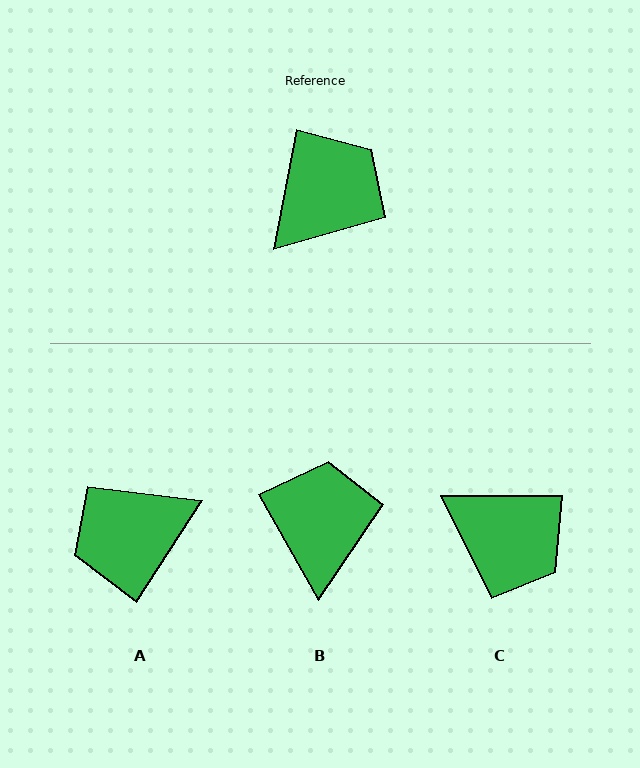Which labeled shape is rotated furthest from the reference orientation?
A, about 157 degrees away.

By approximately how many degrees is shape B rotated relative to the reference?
Approximately 40 degrees counter-clockwise.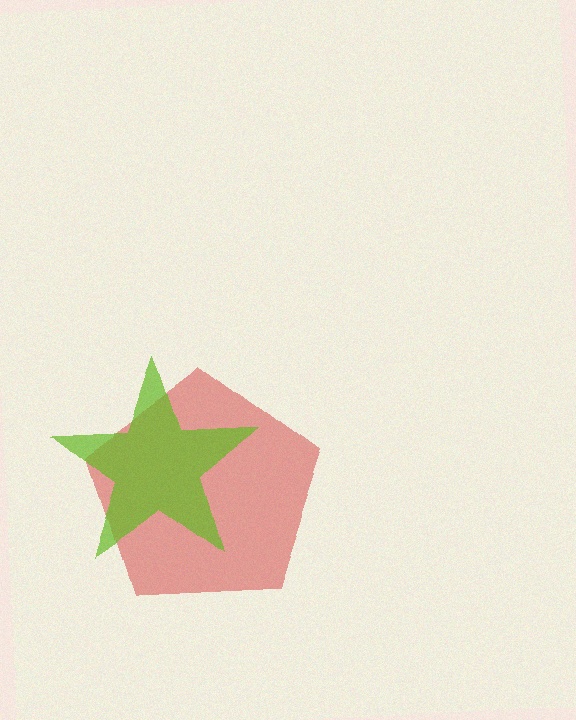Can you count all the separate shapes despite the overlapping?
Yes, there are 2 separate shapes.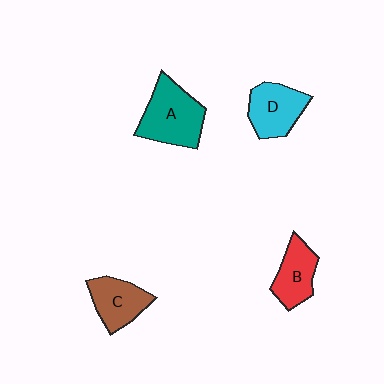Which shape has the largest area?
Shape A (teal).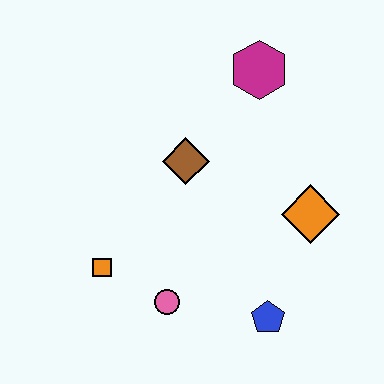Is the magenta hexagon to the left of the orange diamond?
Yes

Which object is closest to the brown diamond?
The magenta hexagon is closest to the brown diamond.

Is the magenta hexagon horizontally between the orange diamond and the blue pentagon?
No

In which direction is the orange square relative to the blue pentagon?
The orange square is to the left of the blue pentagon.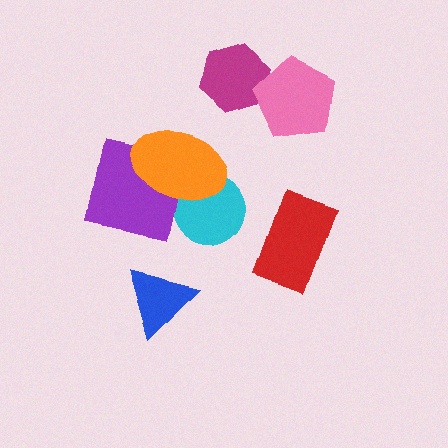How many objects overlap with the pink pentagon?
1 object overlaps with the pink pentagon.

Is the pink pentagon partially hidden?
No, no other shape covers it.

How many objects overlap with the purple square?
1 object overlaps with the purple square.